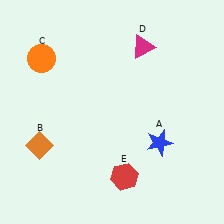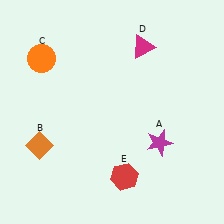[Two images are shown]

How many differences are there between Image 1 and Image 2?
There is 1 difference between the two images.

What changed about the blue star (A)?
In Image 1, A is blue. In Image 2, it changed to magenta.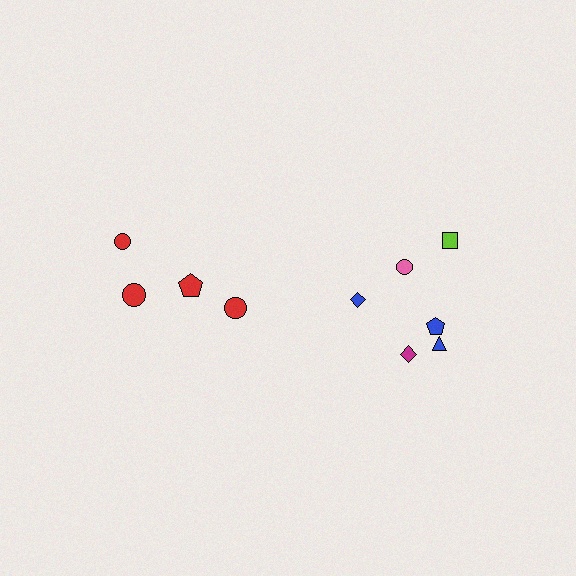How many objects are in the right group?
There are 6 objects.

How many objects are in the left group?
There are 4 objects.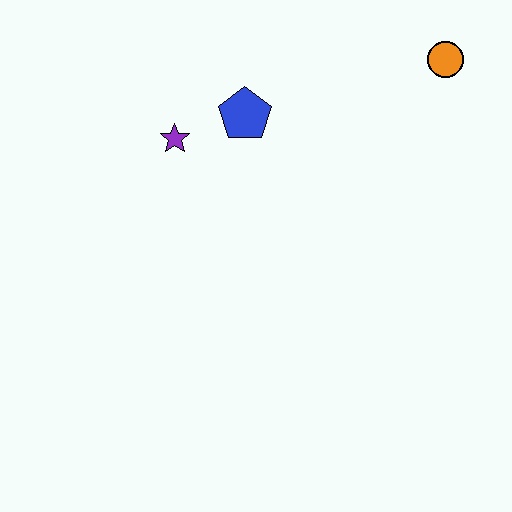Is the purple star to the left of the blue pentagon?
Yes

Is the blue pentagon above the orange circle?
No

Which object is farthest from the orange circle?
The purple star is farthest from the orange circle.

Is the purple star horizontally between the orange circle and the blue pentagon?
No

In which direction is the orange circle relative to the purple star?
The orange circle is to the right of the purple star.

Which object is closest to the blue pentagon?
The purple star is closest to the blue pentagon.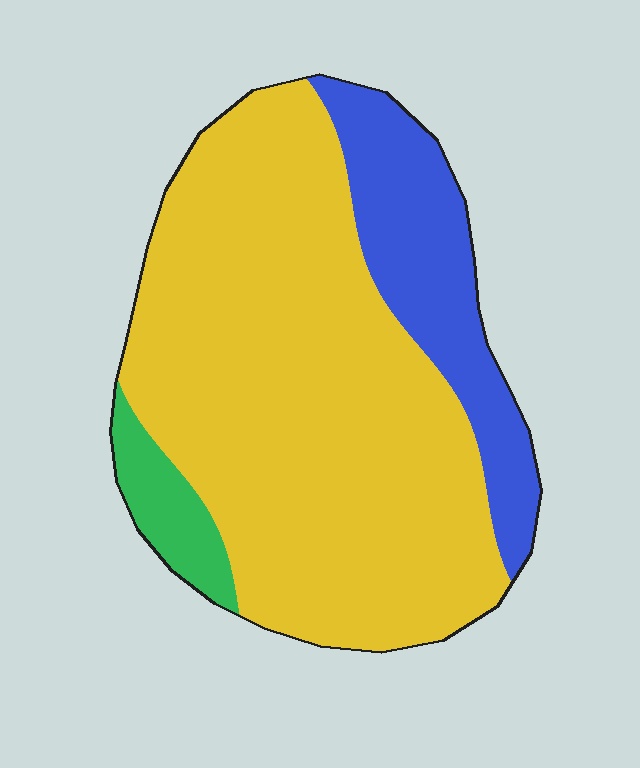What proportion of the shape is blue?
Blue takes up about one fifth (1/5) of the shape.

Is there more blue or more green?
Blue.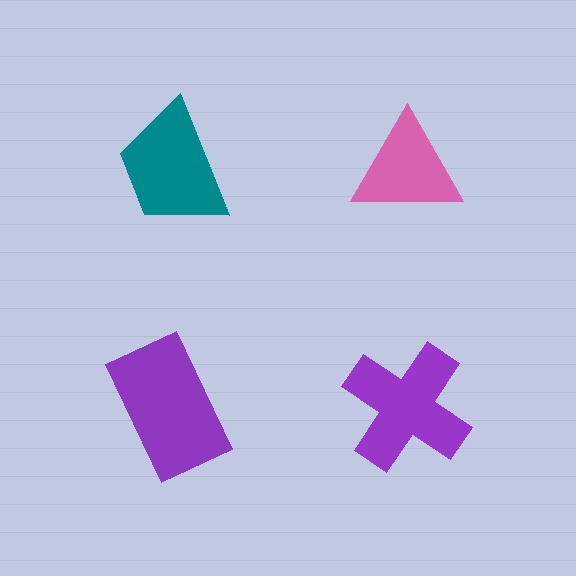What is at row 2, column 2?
A purple cross.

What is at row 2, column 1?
A purple rectangle.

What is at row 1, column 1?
A teal trapezoid.